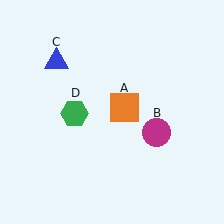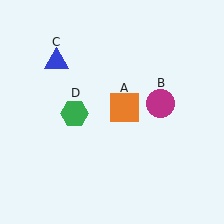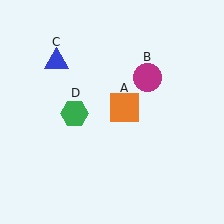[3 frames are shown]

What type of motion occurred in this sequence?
The magenta circle (object B) rotated counterclockwise around the center of the scene.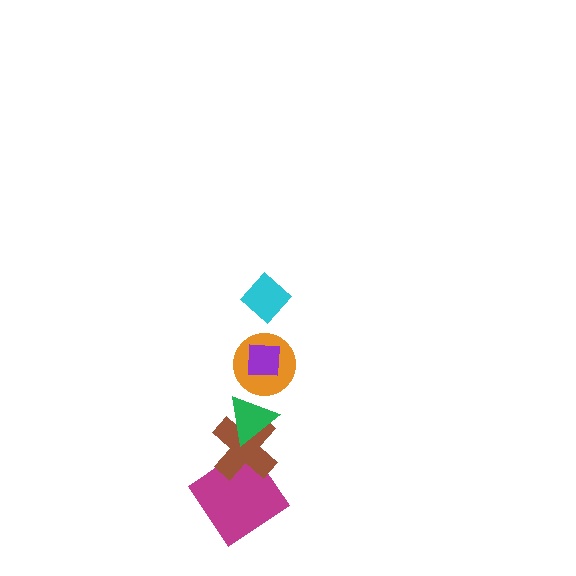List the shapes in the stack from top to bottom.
From top to bottom: the cyan diamond, the purple square, the orange circle, the green triangle, the brown cross, the magenta diamond.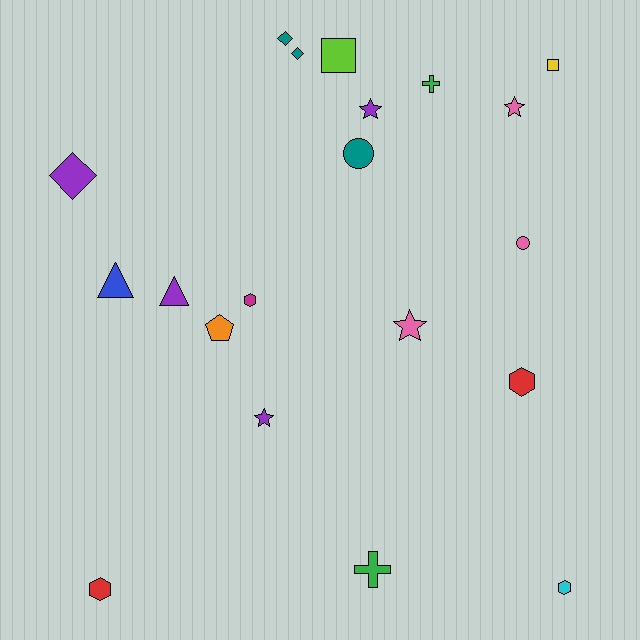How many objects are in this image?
There are 20 objects.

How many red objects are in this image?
There are 2 red objects.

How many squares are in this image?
There are 2 squares.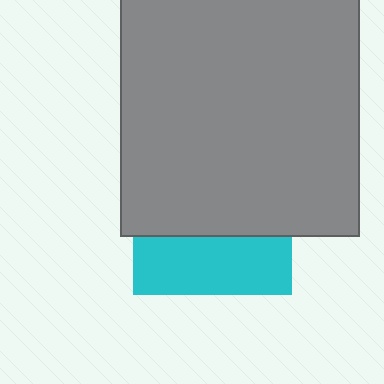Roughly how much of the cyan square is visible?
A small part of it is visible (roughly 36%).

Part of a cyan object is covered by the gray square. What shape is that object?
It is a square.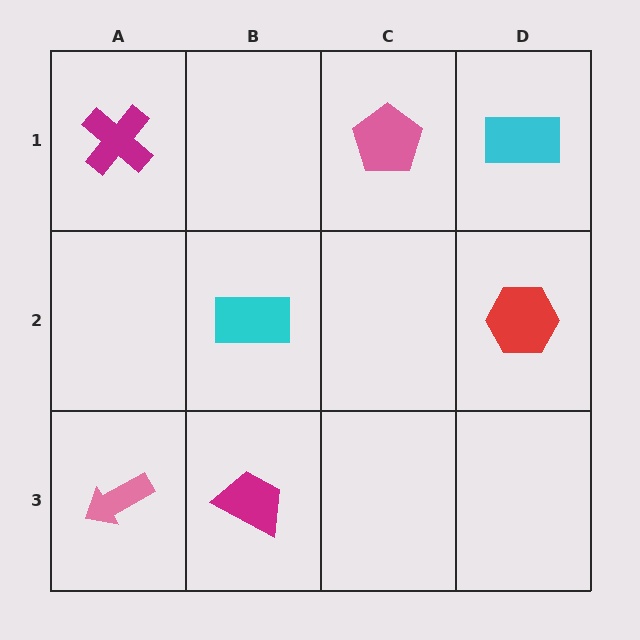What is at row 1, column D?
A cyan rectangle.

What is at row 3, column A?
A pink arrow.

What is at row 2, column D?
A red hexagon.